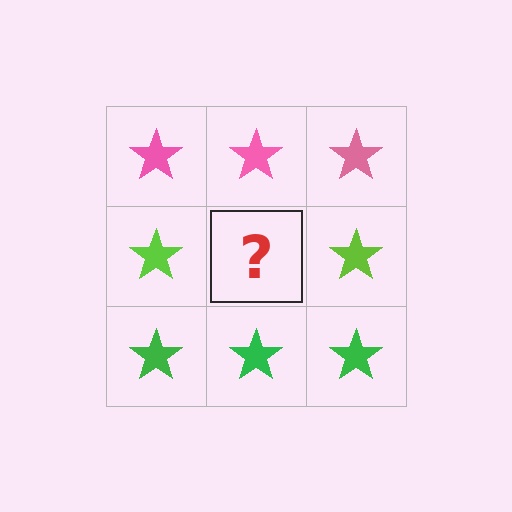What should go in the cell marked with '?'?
The missing cell should contain a lime star.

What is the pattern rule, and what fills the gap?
The rule is that each row has a consistent color. The gap should be filled with a lime star.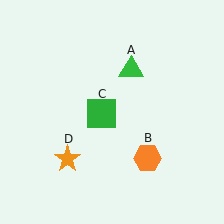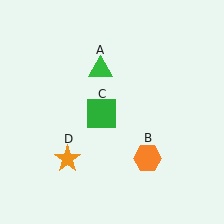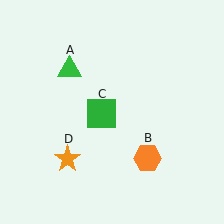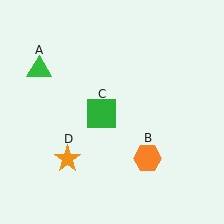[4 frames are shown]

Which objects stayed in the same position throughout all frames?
Orange hexagon (object B) and green square (object C) and orange star (object D) remained stationary.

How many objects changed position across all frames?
1 object changed position: green triangle (object A).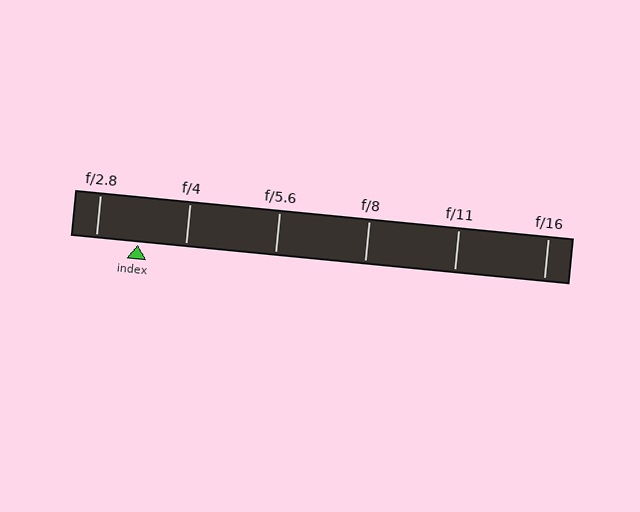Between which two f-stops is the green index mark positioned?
The index mark is between f/2.8 and f/4.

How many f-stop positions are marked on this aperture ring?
There are 6 f-stop positions marked.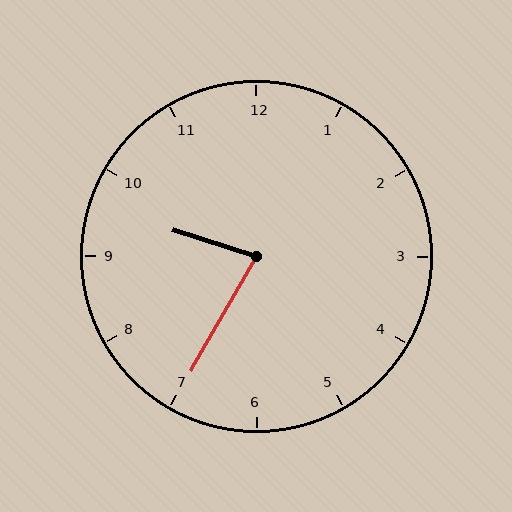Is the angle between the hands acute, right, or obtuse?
It is acute.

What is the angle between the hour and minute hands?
Approximately 78 degrees.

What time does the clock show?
9:35.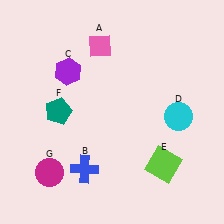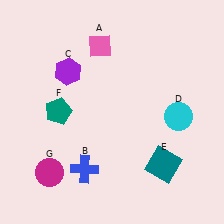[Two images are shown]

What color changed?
The square (E) changed from lime in Image 1 to teal in Image 2.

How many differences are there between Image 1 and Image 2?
There is 1 difference between the two images.